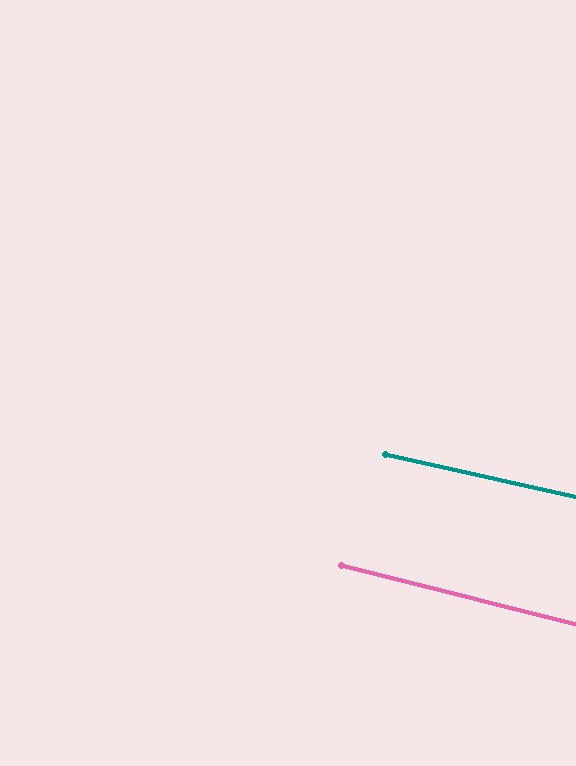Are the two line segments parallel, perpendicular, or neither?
Parallel — their directions differ by only 1.5°.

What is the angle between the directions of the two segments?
Approximately 1 degree.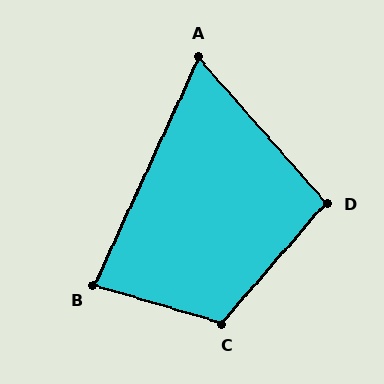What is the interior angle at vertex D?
Approximately 98 degrees (obtuse).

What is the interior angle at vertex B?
Approximately 82 degrees (acute).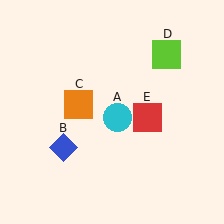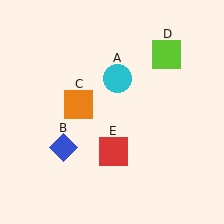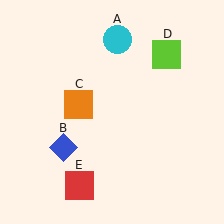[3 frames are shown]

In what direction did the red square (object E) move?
The red square (object E) moved down and to the left.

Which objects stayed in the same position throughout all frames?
Blue diamond (object B) and orange square (object C) and lime square (object D) remained stationary.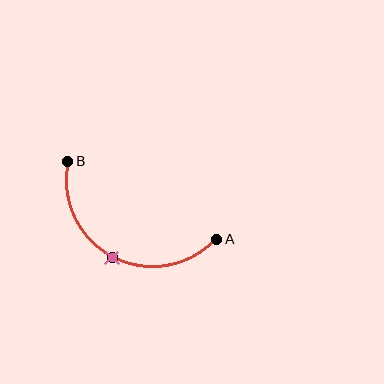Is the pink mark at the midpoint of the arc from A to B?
Yes. The pink mark lies on the arc at equal arc-length from both A and B — it is the arc midpoint.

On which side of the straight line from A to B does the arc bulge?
The arc bulges below the straight line connecting A and B.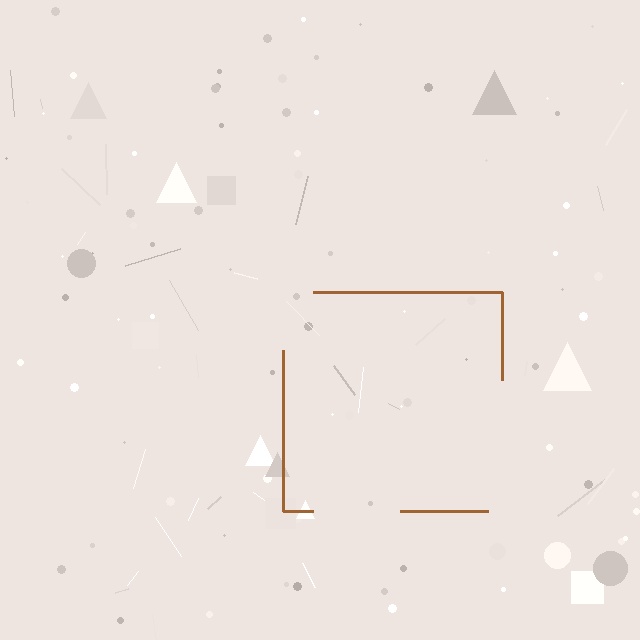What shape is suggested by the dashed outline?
The dashed outline suggests a square.